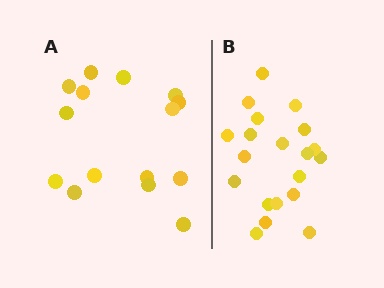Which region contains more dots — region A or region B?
Region B (the right region) has more dots.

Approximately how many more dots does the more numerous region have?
Region B has about 5 more dots than region A.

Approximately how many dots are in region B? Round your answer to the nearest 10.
About 20 dots.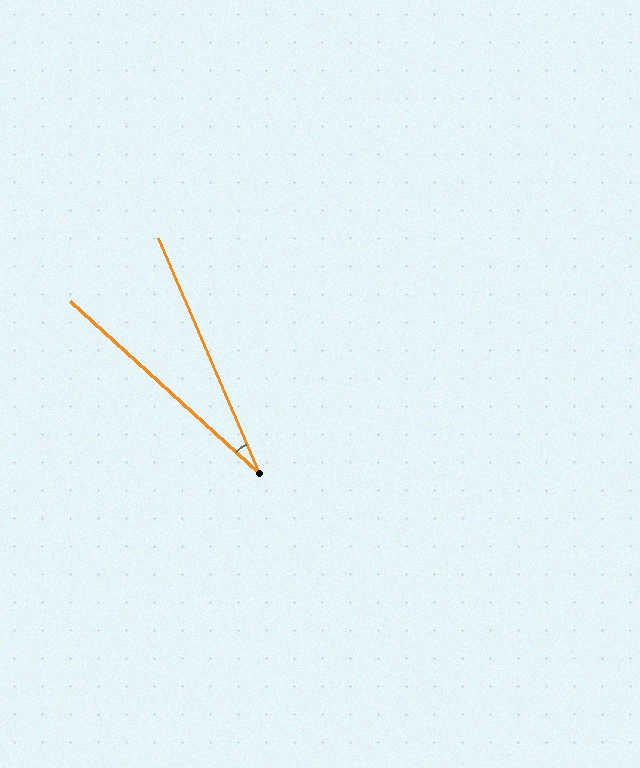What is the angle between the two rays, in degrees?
Approximately 24 degrees.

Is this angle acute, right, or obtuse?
It is acute.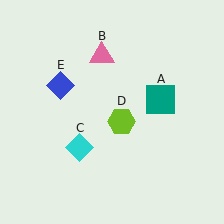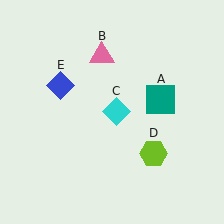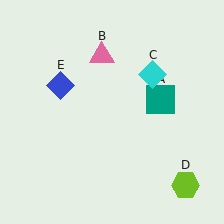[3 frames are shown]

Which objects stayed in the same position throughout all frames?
Teal square (object A) and pink triangle (object B) and blue diamond (object E) remained stationary.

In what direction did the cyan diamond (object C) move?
The cyan diamond (object C) moved up and to the right.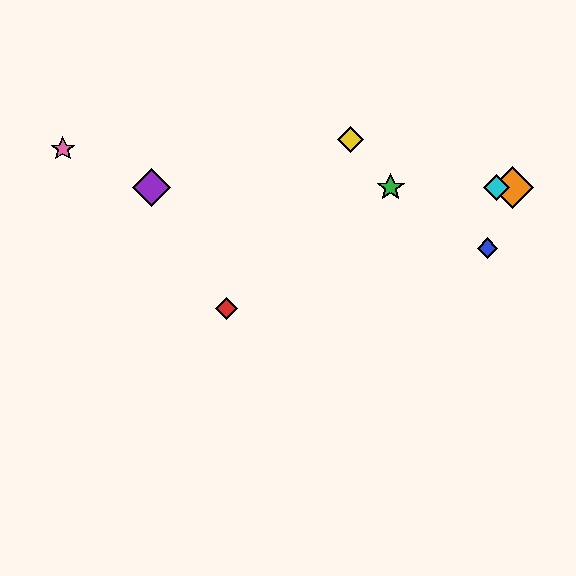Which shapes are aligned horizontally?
The green star, the purple diamond, the orange diamond, the cyan diamond are aligned horizontally.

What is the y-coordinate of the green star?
The green star is at y≈187.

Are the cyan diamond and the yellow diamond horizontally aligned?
No, the cyan diamond is at y≈187 and the yellow diamond is at y≈140.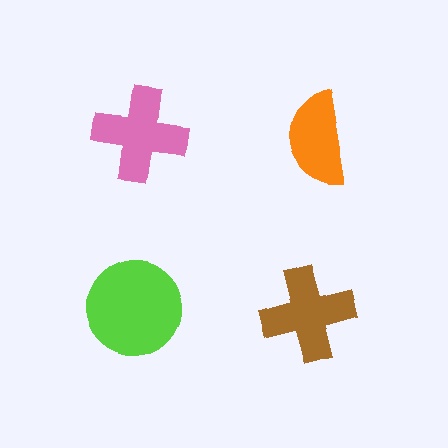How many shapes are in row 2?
2 shapes.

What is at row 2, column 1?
A lime circle.